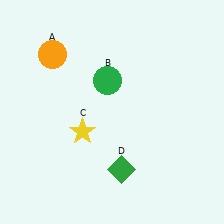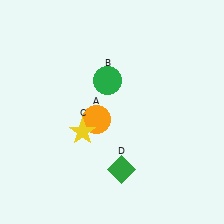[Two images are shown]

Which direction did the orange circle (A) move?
The orange circle (A) moved down.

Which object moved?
The orange circle (A) moved down.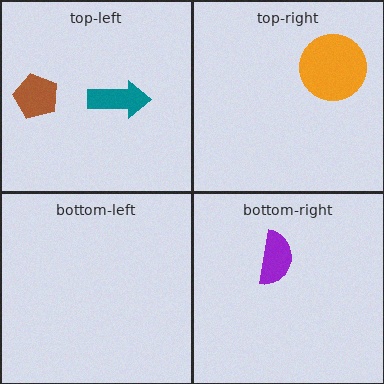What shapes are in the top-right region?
The orange circle.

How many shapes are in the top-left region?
2.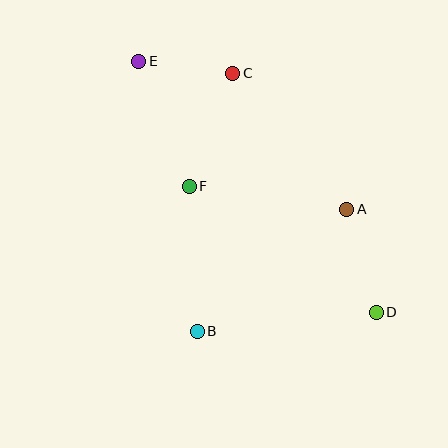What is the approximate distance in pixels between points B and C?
The distance between B and C is approximately 260 pixels.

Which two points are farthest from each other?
Points D and E are farthest from each other.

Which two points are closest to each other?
Points C and E are closest to each other.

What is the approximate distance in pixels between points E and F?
The distance between E and F is approximately 135 pixels.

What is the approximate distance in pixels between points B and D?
The distance between B and D is approximately 180 pixels.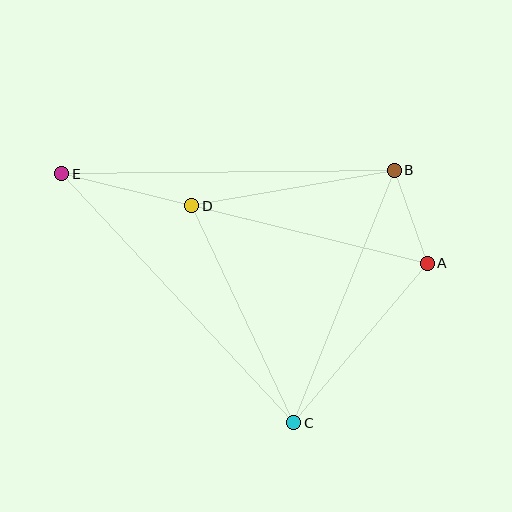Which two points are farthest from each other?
Points A and E are farthest from each other.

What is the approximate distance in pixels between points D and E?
The distance between D and E is approximately 134 pixels.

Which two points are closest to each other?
Points A and B are closest to each other.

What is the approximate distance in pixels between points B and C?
The distance between B and C is approximately 272 pixels.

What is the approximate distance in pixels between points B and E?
The distance between B and E is approximately 332 pixels.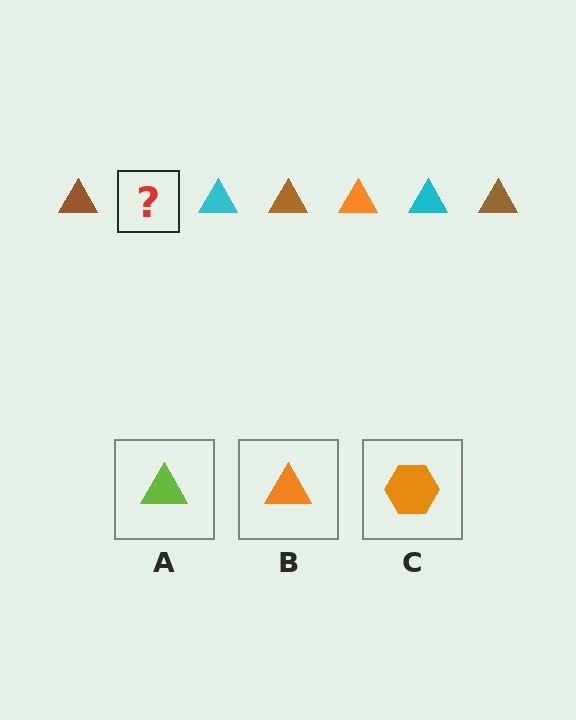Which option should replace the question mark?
Option B.